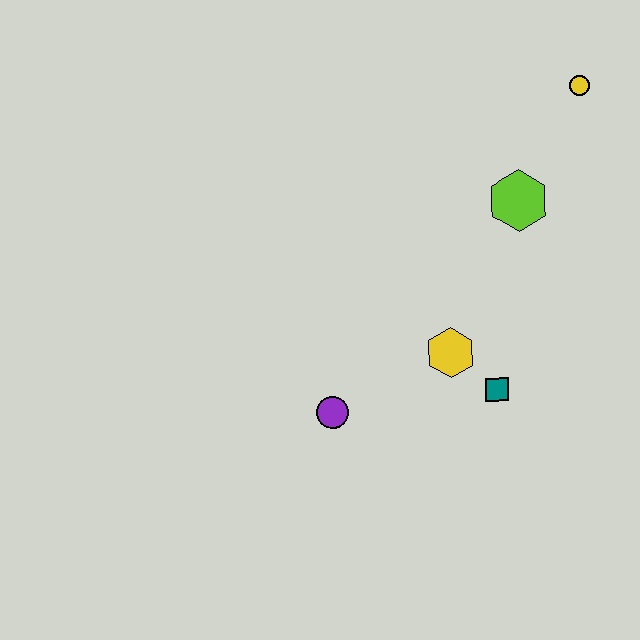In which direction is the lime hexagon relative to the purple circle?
The lime hexagon is above the purple circle.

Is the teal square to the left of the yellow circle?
Yes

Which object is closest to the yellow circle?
The lime hexagon is closest to the yellow circle.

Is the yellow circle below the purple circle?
No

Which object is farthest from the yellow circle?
The purple circle is farthest from the yellow circle.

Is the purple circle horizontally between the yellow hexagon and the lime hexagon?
No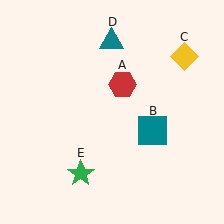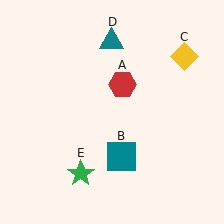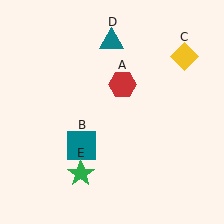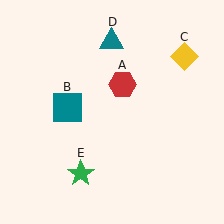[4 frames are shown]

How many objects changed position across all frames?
1 object changed position: teal square (object B).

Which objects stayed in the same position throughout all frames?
Red hexagon (object A) and yellow diamond (object C) and teal triangle (object D) and green star (object E) remained stationary.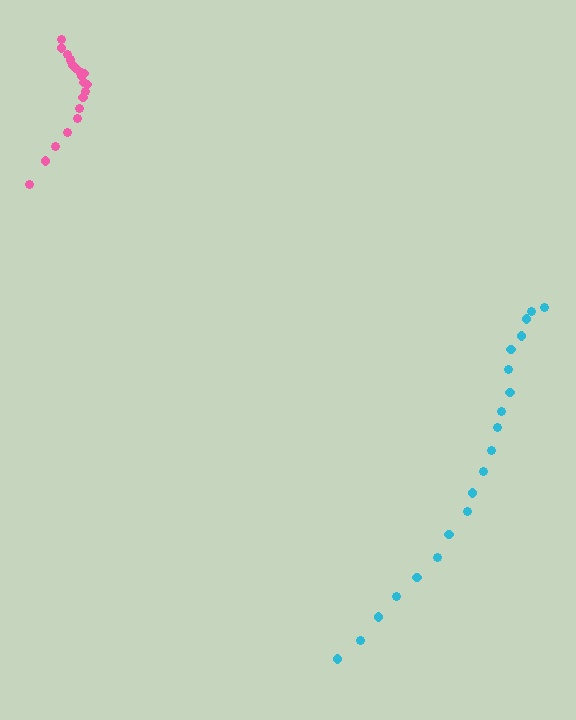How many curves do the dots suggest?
There are 2 distinct paths.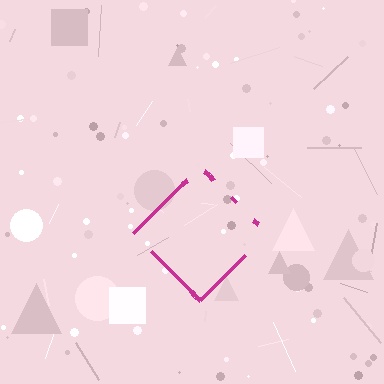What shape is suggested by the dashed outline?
The dashed outline suggests a diamond.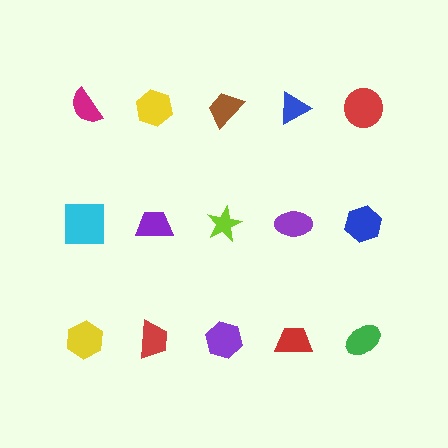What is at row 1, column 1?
A magenta semicircle.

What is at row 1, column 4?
A blue triangle.